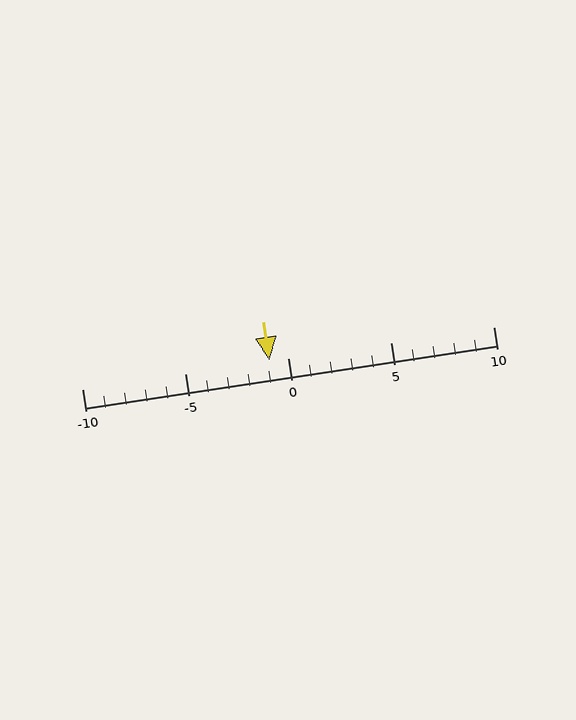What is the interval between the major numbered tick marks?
The major tick marks are spaced 5 units apart.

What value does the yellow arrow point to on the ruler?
The yellow arrow points to approximately -1.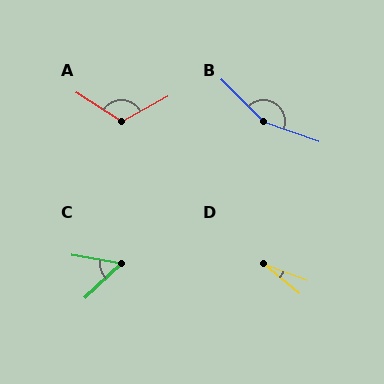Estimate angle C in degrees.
Approximately 53 degrees.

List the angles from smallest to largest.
D (19°), C (53°), A (118°), B (155°).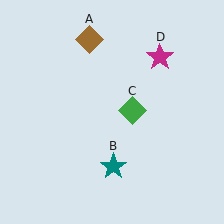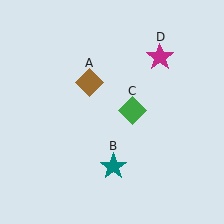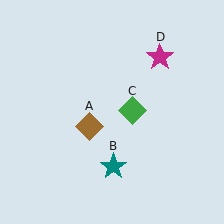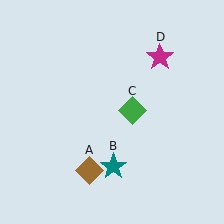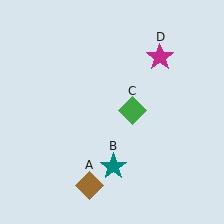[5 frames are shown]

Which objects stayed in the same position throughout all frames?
Teal star (object B) and green diamond (object C) and magenta star (object D) remained stationary.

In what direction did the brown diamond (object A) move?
The brown diamond (object A) moved down.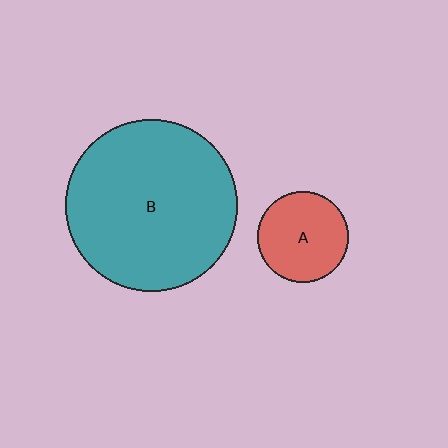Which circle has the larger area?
Circle B (teal).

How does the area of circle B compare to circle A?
Approximately 3.6 times.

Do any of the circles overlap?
No, none of the circles overlap.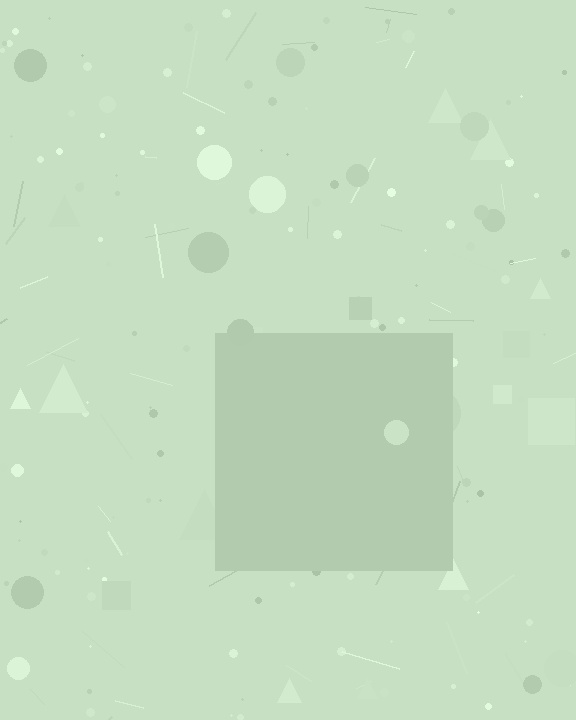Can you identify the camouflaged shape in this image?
The camouflaged shape is a square.